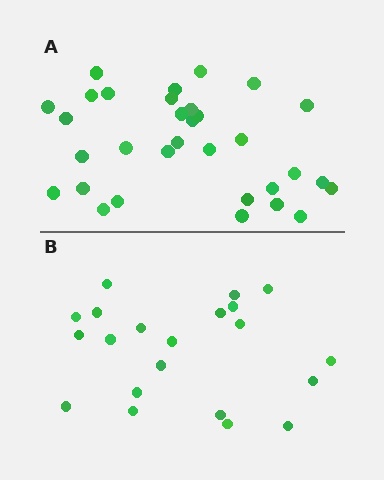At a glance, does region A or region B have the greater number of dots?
Region A (the top region) has more dots.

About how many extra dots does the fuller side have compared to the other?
Region A has roughly 12 or so more dots than region B.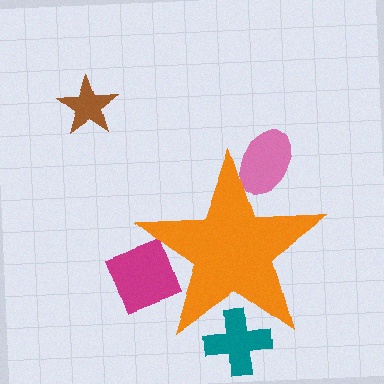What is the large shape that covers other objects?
An orange star.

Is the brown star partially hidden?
No, the brown star is fully visible.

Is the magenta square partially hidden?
Yes, the magenta square is partially hidden behind the orange star.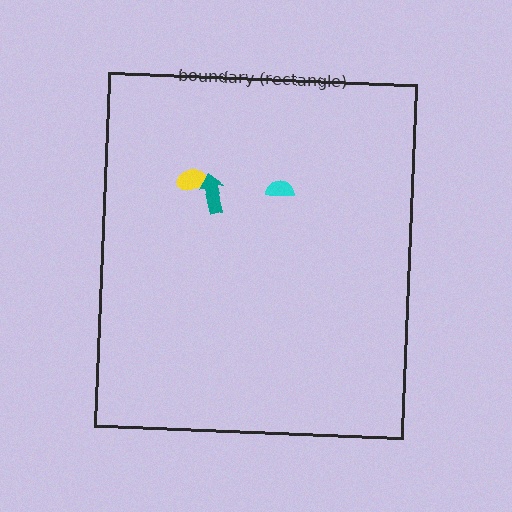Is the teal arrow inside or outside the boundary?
Inside.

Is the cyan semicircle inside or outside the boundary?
Inside.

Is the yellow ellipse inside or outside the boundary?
Inside.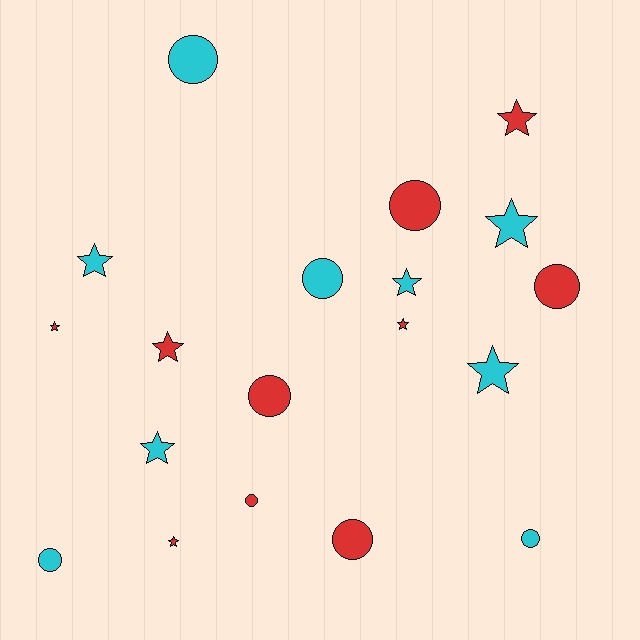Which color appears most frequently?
Red, with 10 objects.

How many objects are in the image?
There are 19 objects.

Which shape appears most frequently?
Star, with 10 objects.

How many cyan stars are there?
There are 5 cyan stars.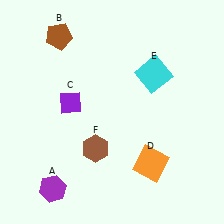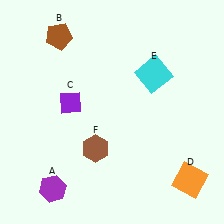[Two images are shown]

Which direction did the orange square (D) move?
The orange square (D) moved right.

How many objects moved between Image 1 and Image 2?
1 object moved between the two images.